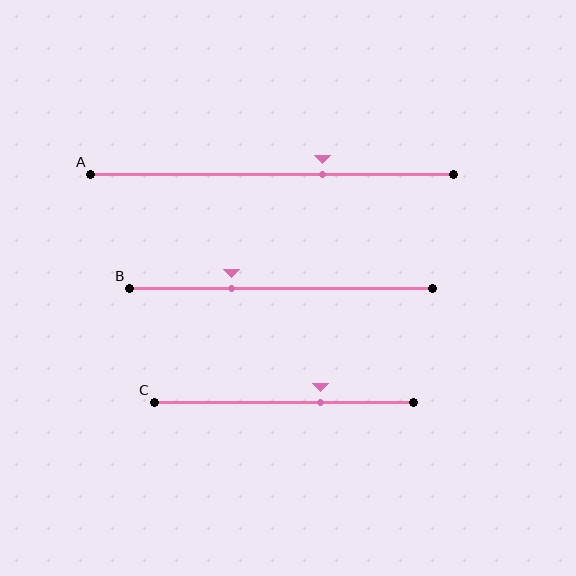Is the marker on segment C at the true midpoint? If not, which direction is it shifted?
No, the marker on segment C is shifted to the right by about 14% of the segment length.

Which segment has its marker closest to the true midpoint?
Segment C has its marker closest to the true midpoint.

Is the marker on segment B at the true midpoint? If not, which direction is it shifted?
No, the marker on segment B is shifted to the left by about 16% of the segment length.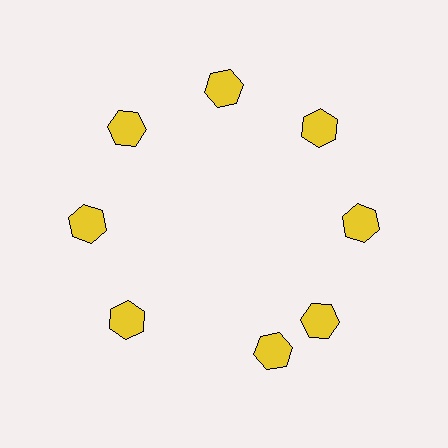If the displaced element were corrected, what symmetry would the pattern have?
It would have 8-fold rotational symmetry — the pattern would map onto itself every 45 degrees.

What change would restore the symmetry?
The symmetry would be restored by rotating it back into even spacing with its neighbors so that all 8 hexagons sit at equal angles and equal distance from the center.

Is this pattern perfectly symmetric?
No. The 8 yellow hexagons are arranged in a ring, but one element near the 6 o'clock position is rotated out of alignment along the ring, breaking the 8-fold rotational symmetry.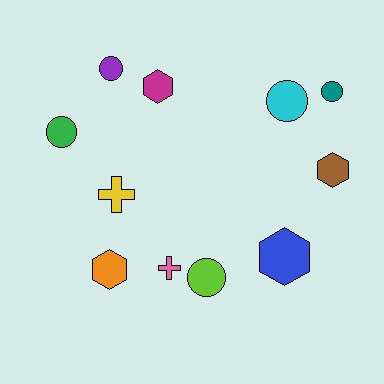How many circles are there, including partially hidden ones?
There are 5 circles.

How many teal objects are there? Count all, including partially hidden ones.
There is 1 teal object.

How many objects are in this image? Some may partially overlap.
There are 11 objects.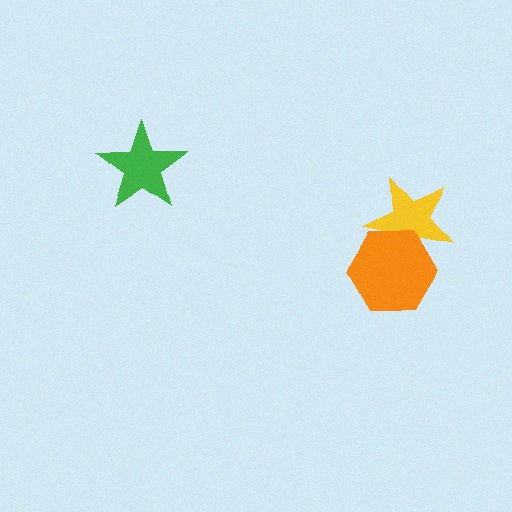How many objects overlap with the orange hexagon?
1 object overlaps with the orange hexagon.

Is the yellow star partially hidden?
Yes, it is partially covered by another shape.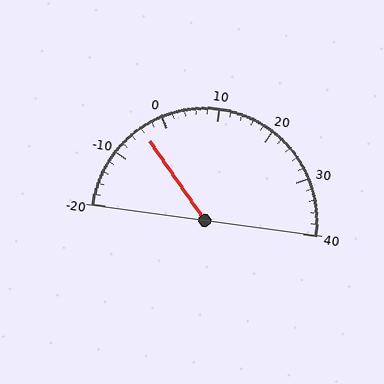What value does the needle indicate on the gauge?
The needle indicates approximately -4.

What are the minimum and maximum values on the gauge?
The gauge ranges from -20 to 40.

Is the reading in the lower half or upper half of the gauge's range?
The reading is in the lower half of the range (-20 to 40).